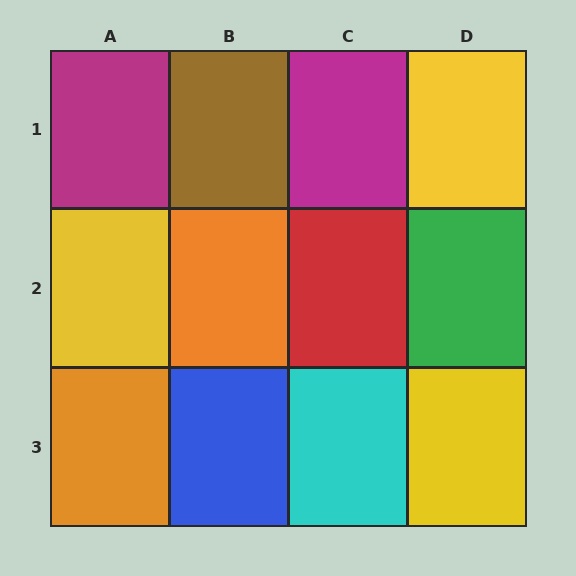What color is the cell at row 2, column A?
Yellow.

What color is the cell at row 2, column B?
Orange.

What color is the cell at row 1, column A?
Magenta.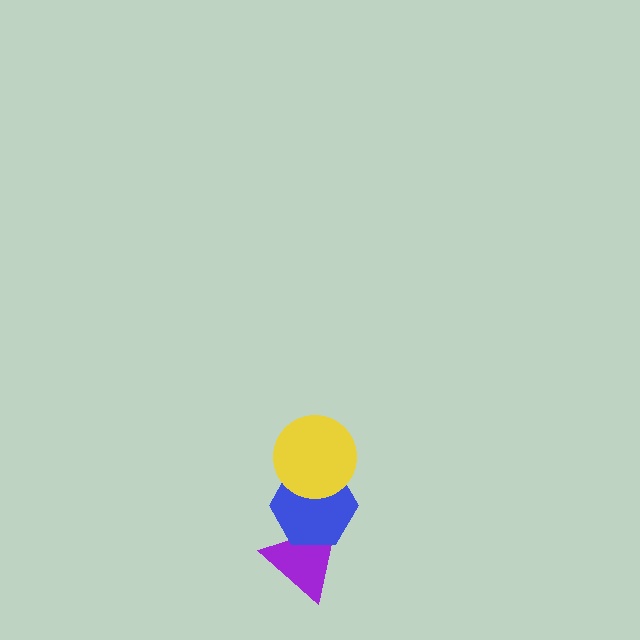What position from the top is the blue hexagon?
The blue hexagon is 2nd from the top.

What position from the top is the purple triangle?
The purple triangle is 3rd from the top.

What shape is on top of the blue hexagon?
The yellow circle is on top of the blue hexagon.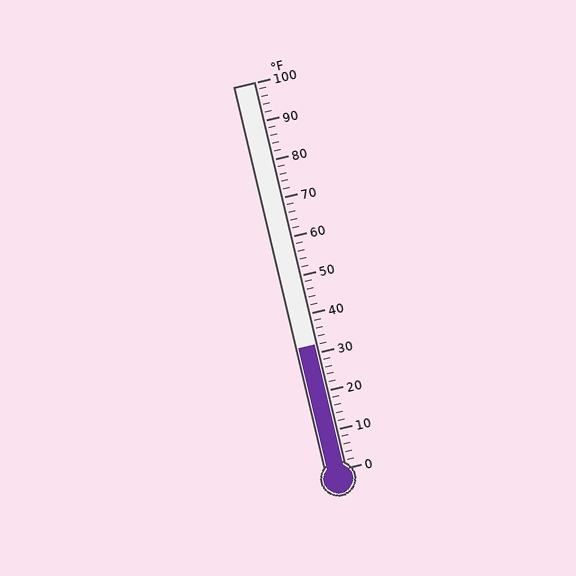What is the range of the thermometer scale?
The thermometer scale ranges from 0°F to 100°F.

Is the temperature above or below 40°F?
The temperature is below 40°F.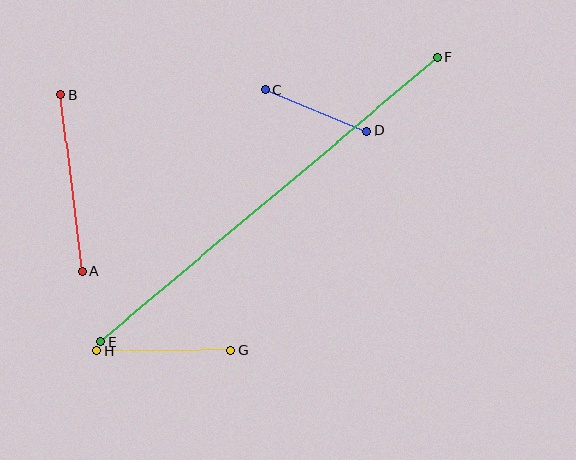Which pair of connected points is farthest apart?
Points E and F are farthest apart.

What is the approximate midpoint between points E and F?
The midpoint is at approximately (269, 200) pixels.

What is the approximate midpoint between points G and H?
The midpoint is at approximately (163, 351) pixels.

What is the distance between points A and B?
The distance is approximately 178 pixels.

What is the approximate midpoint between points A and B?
The midpoint is at approximately (72, 183) pixels.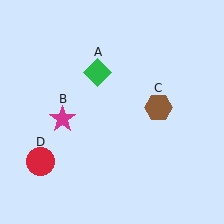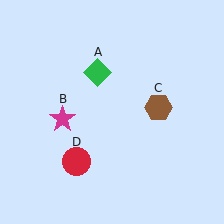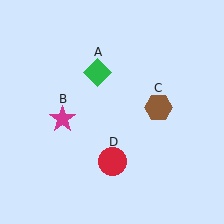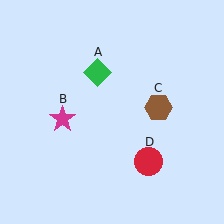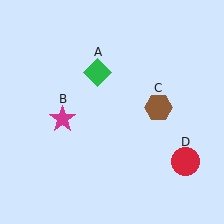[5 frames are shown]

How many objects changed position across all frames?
1 object changed position: red circle (object D).